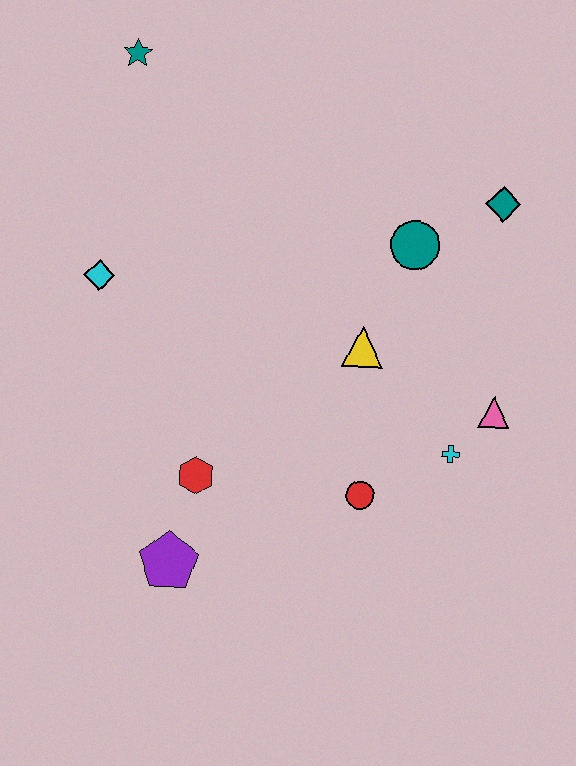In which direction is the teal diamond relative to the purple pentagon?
The teal diamond is above the purple pentagon.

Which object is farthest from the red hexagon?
The teal star is farthest from the red hexagon.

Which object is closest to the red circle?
The cyan cross is closest to the red circle.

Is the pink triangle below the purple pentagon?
No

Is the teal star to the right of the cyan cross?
No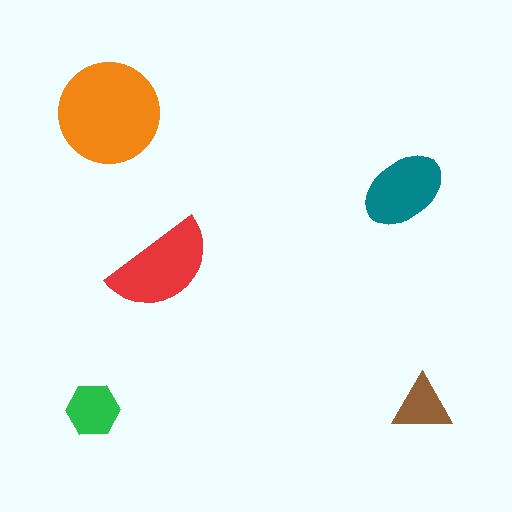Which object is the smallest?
The brown triangle.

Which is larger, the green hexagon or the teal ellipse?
The teal ellipse.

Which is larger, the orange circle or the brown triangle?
The orange circle.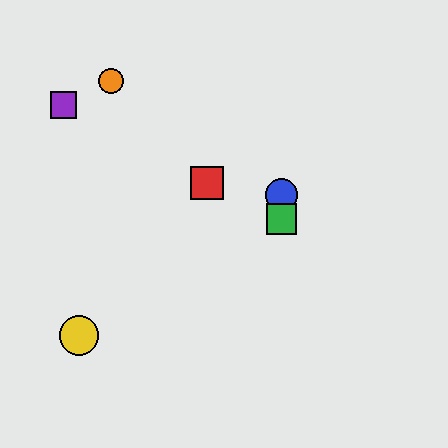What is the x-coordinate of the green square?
The green square is at x≈282.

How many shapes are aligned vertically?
2 shapes (the blue circle, the green square) are aligned vertically.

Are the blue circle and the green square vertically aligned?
Yes, both are at x≈282.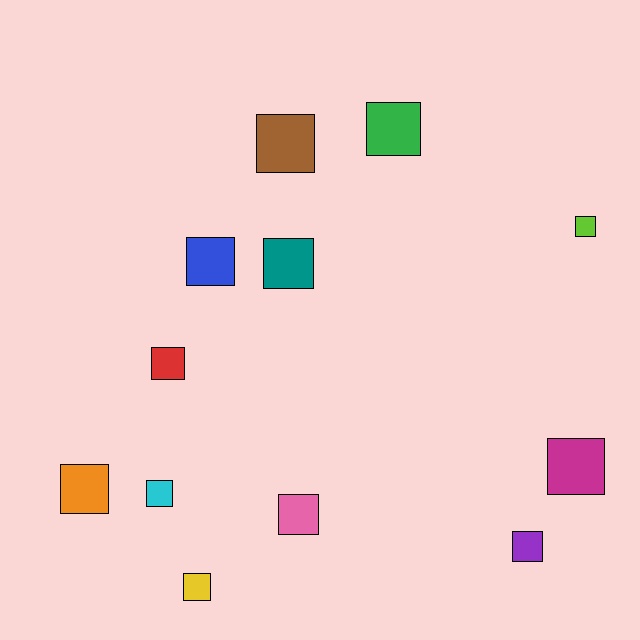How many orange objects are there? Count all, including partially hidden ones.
There is 1 orange object.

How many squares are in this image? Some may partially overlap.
There are 12 squares.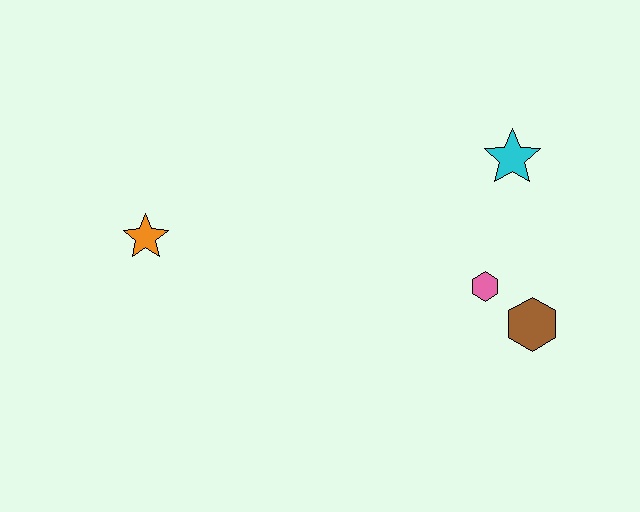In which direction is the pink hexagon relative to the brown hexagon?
The pink hexagon is to the left of the brown hexagon.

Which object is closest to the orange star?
The pink hexagon is closest to the orange star.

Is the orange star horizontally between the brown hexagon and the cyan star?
No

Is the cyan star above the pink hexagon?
Yes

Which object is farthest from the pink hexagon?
The orange star is farthest from the pink hexagon.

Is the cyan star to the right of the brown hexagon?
No